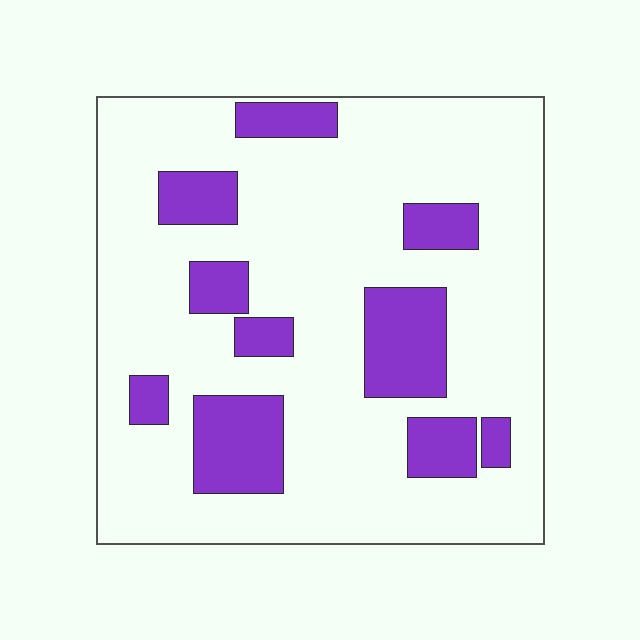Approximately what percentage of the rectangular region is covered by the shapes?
Approximately 20%.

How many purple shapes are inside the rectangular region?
10.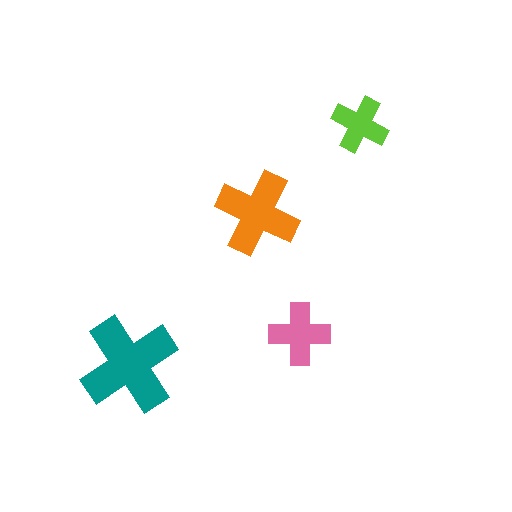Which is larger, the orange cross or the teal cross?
The teal one.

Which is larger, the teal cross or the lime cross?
The teal one.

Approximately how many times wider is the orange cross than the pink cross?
About 1.5 times wider.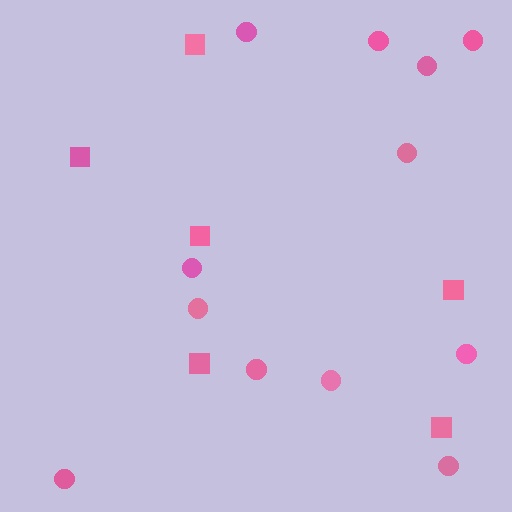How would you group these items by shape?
There are 2 groups: one group of squares (6) and one group of circles (12).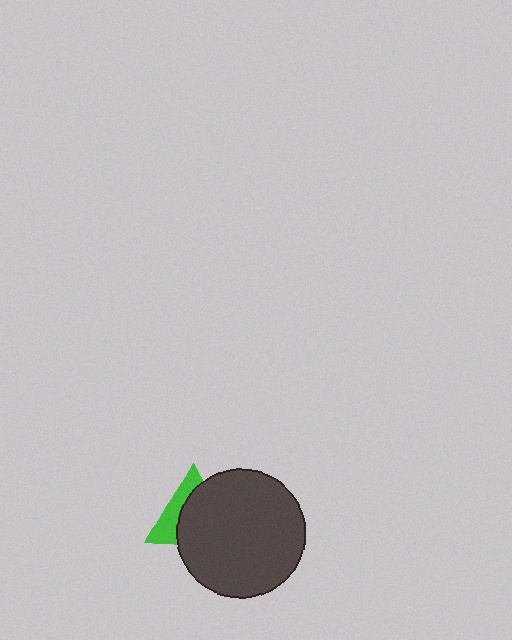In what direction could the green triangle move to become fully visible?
The green triangle could move left. That would shift it out from behind the dark gray circle entirely.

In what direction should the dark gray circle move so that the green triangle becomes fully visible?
The dark gray circle should move right. That is the shortest direction to clear the overlap and leave the green triangle fully visible.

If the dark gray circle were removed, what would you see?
You would see the complete green triangle.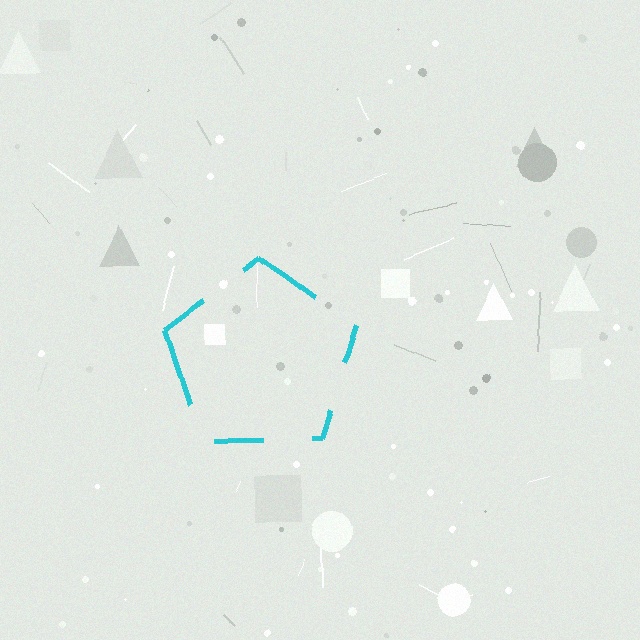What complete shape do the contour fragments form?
The contour fragments form a pentagon.